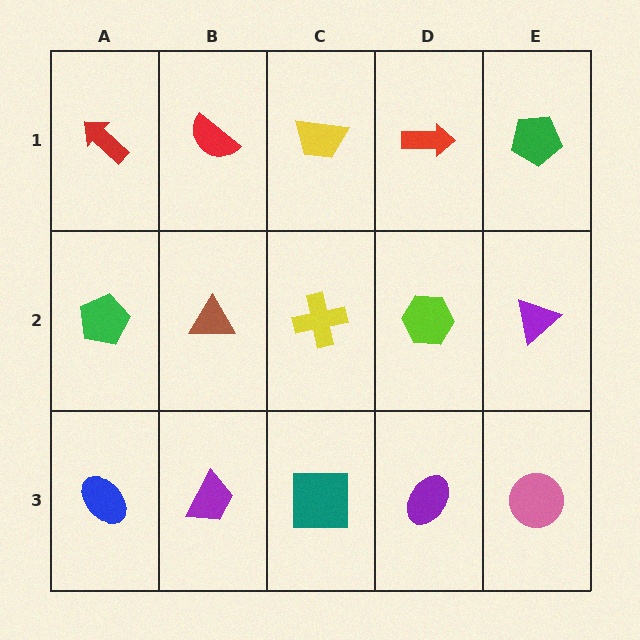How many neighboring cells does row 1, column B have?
3.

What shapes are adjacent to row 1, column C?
A yellow cross (row 2, column C), a red semicircle (row 1, column B), a red arrow (row 1, column D).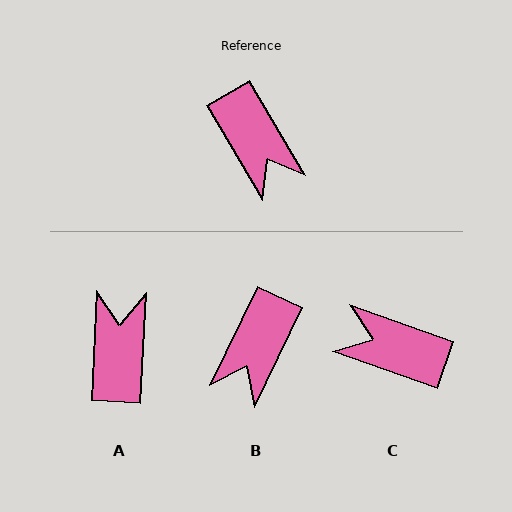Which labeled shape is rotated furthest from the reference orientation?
A, about 147 degrees away.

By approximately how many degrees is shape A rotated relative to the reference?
Approximately 147 degrees counter-clockwise.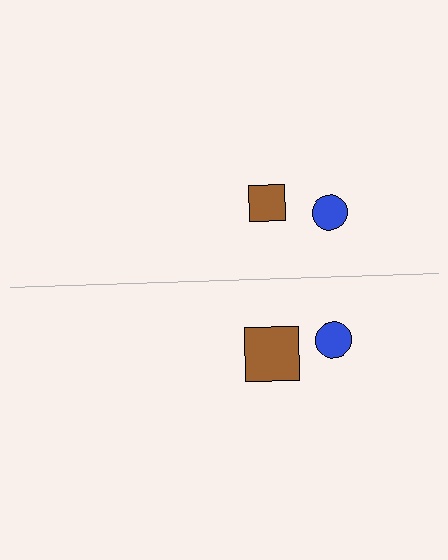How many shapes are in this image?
There are 4 shapes in this image.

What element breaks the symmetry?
The brown square on the bottom side has a different size than its mirror counterpart.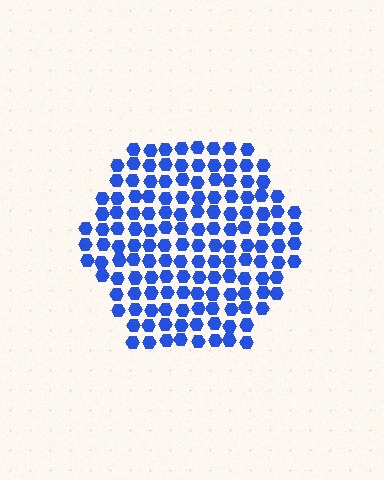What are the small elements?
The small elements are hexagons.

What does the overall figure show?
The overall figure shows a hexagon.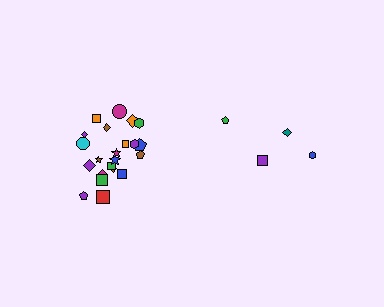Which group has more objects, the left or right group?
The left group.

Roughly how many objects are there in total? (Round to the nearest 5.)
Roughly 25 objects in total.